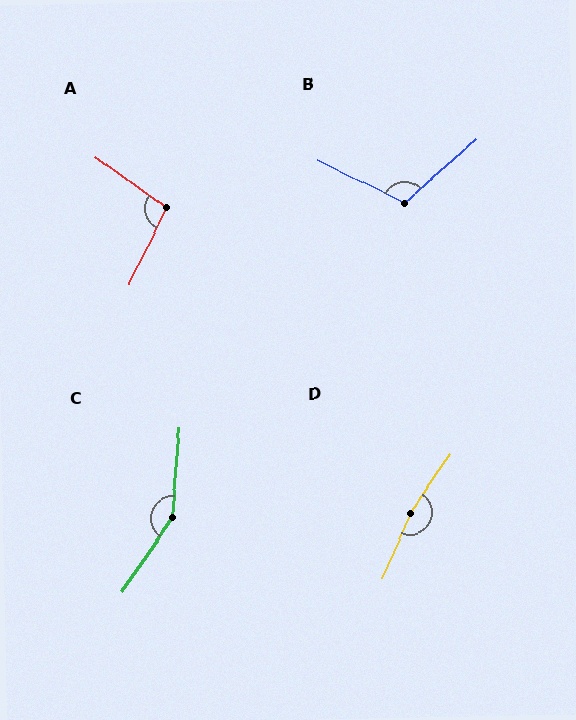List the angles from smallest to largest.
A (99°), B (112°), C (150°), D (169°).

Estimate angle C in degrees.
Approximately 150 degrees.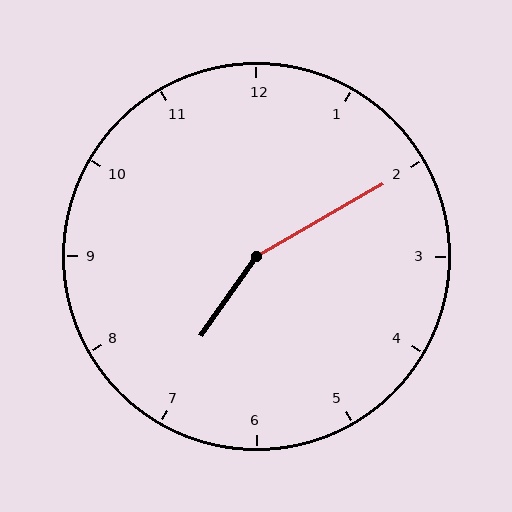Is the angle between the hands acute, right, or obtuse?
It is obtuse.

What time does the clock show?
7:10.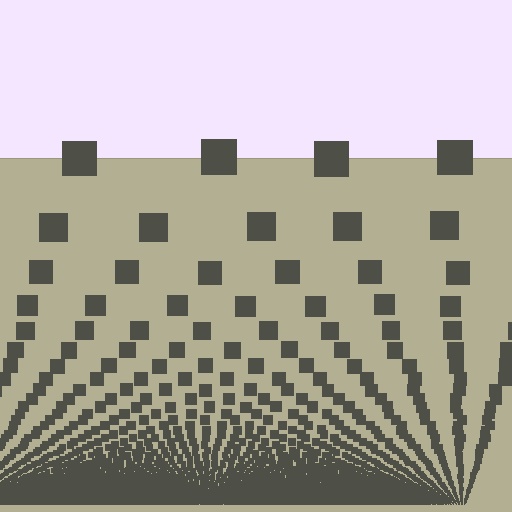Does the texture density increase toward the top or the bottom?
Density increases toward the bottom.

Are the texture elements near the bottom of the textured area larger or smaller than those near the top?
Smaller. The gradient is inverted — elements near the bottom are smaller and denser.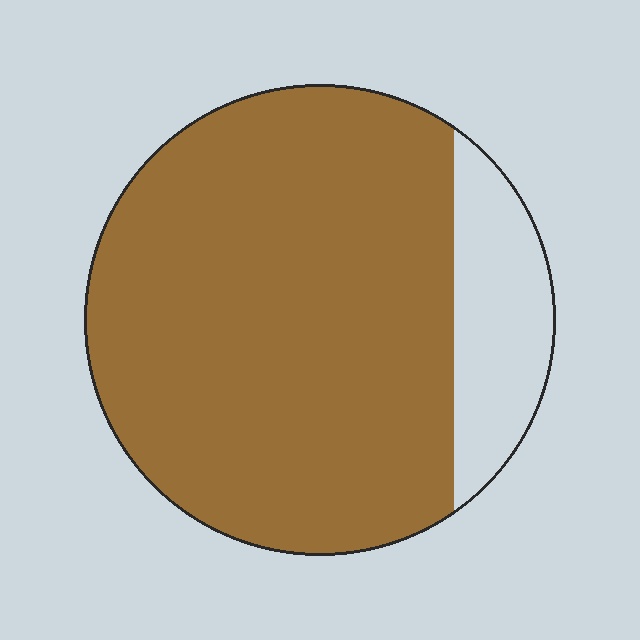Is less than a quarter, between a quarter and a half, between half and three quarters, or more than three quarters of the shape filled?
More than three quarters.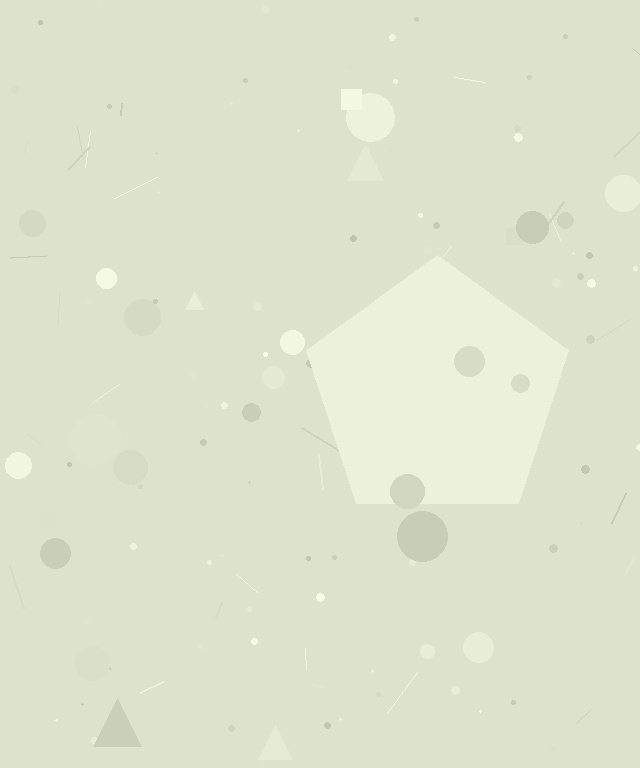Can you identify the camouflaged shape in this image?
The camouflaged shape is a pentagon.